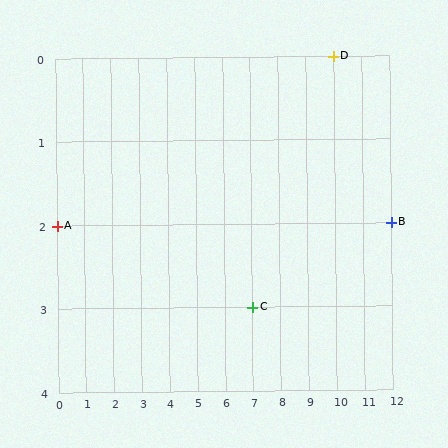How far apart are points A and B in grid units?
Points A and B are 12 columns apart.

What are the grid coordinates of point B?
Point B is at grid coordinates (12, 2).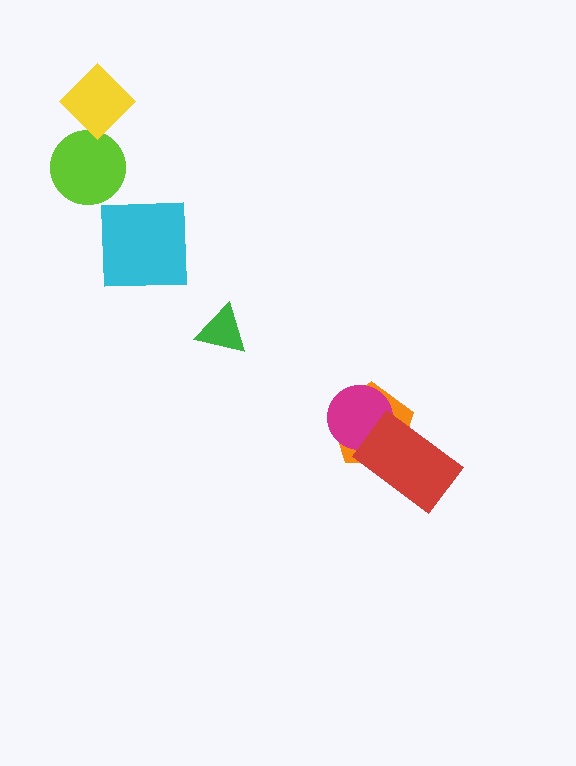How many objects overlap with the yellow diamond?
1 object overlaps with the yellow diamond.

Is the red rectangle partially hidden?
No, no other shape covers it.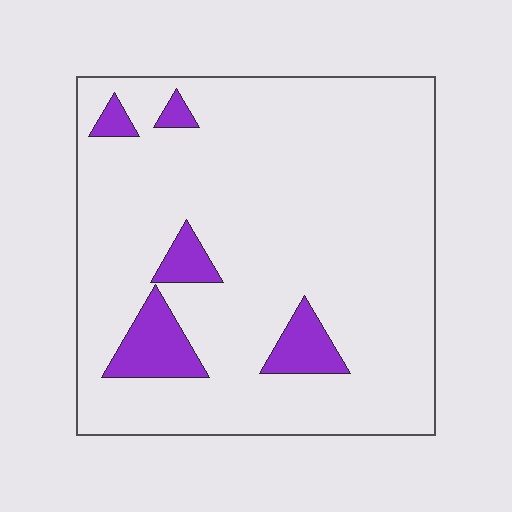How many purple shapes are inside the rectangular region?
5.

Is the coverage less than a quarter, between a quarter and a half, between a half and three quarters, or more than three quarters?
Less than a quarter.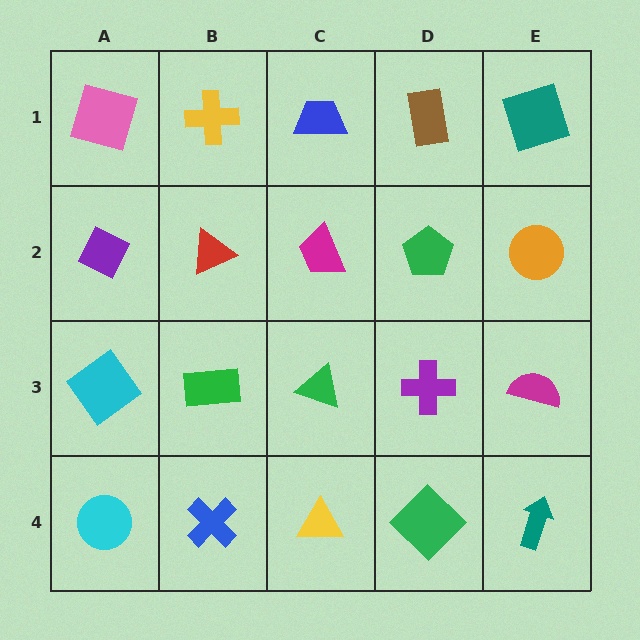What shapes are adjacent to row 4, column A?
A cyan diamond (row 3, column A), a blue cross (row 4, column B).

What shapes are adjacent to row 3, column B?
A red triangle (row 2, column B), a blue cross (row 4, column B), a cyan diamond (row 3, column A), a green triangle (row 3, column C).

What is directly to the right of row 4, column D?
A teal arrow.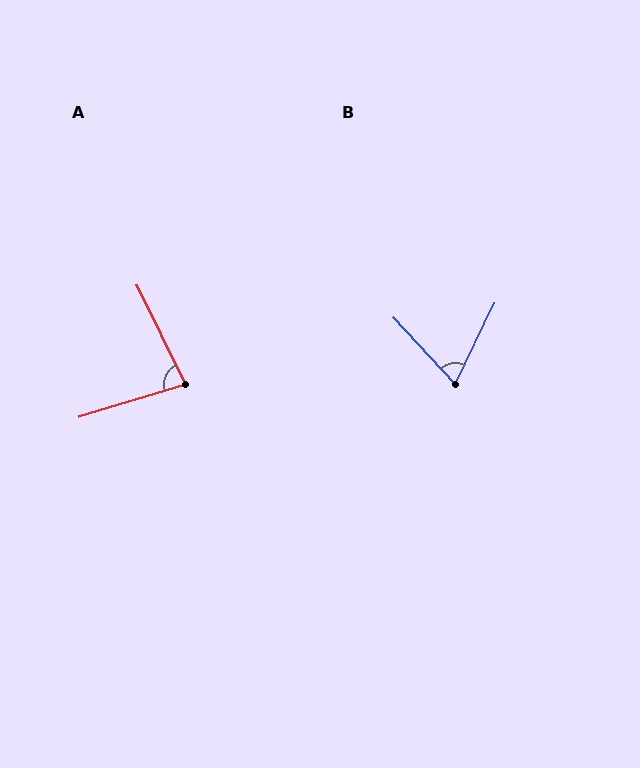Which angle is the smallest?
B, at approximately 68 degrees.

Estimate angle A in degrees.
Approximately 81 degrees.